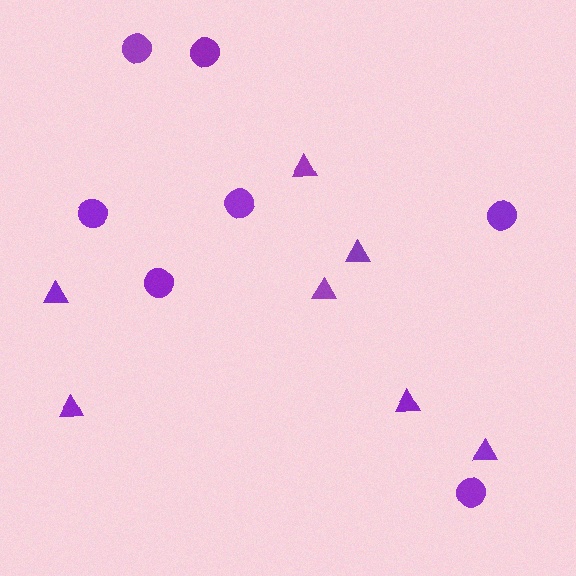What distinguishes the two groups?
There are 2 groups: one group of triangles (7) and one group of circles (7).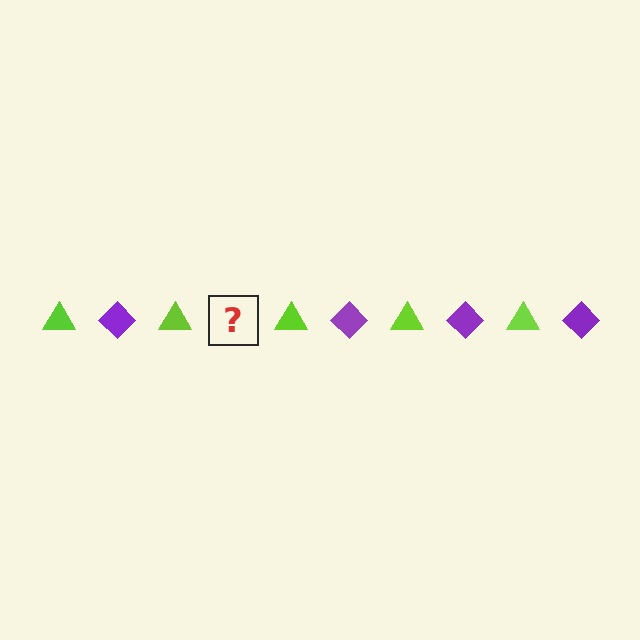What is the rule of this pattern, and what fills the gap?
The rule is that the pattern alternates between lime triangle and purple diamond. The gap should be filled with a purple diamond.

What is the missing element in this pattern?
The missing element is a purple diamond.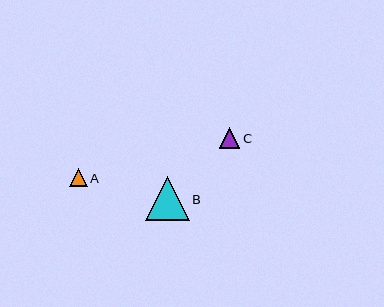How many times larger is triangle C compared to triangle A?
Triangle C is approximately 1.2 times the size of triangle A.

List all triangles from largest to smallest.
From largest to smallest: B, C, A.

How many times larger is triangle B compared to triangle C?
Triangle B is approximately 2.2 times the size of triangle C.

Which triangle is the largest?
Triangle B is the largest with a size of approximately 44 pixels.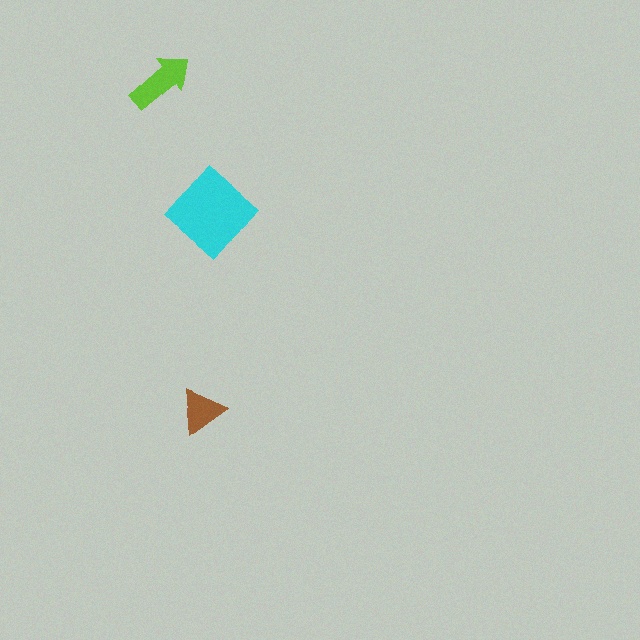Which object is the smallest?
The brown triangle.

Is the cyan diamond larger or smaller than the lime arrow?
Larger.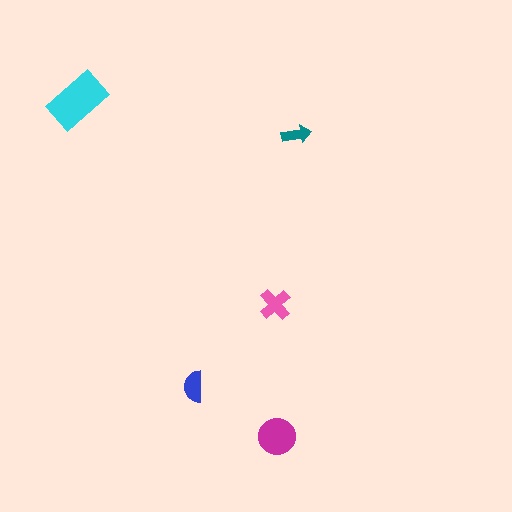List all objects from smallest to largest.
The teal arrow, the blue semicircle, the pink cross, the magenta circle, the cyan rectangle.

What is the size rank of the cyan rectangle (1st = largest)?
1st.